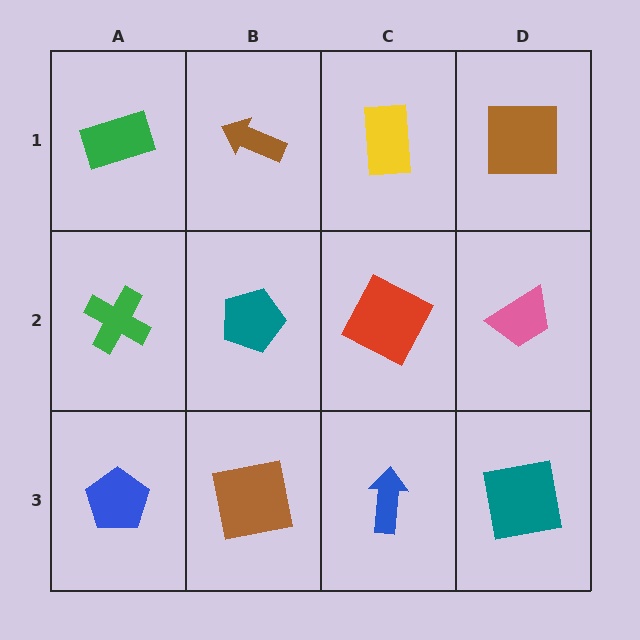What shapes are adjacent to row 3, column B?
A teal pentagon (row 2, column B), a blue pentagon (row 3, column A), a blue arrow (row 3, column C).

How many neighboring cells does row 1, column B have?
3.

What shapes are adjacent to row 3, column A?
A green cross (row 2, column A), a brown square (row 3, column B).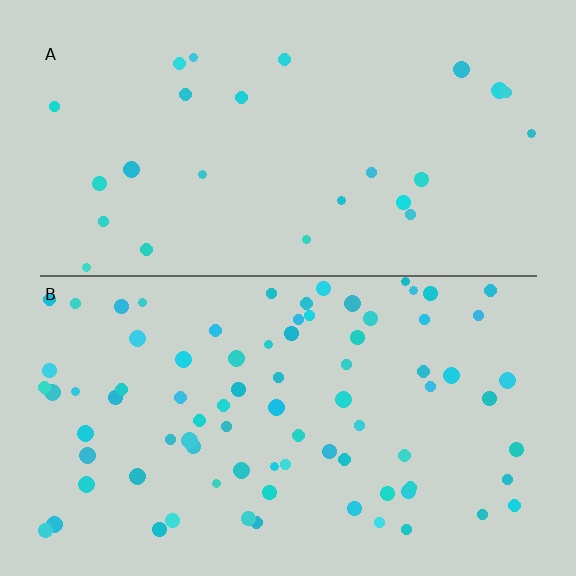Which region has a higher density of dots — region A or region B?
B (the bottom).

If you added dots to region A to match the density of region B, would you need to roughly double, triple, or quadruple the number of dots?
Approximately triple.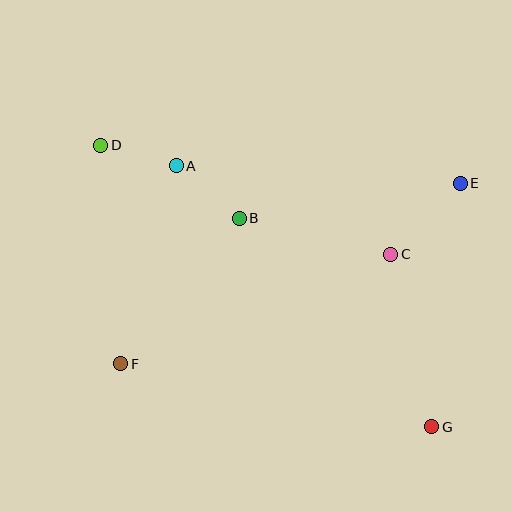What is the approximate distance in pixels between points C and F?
The distance between C and F is approximately 292 pixels.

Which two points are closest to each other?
Points A and D are closest to each other.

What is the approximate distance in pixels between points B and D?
The distance between B and D is approximately 157 pixels.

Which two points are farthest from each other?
Points D and G are farthest from each other.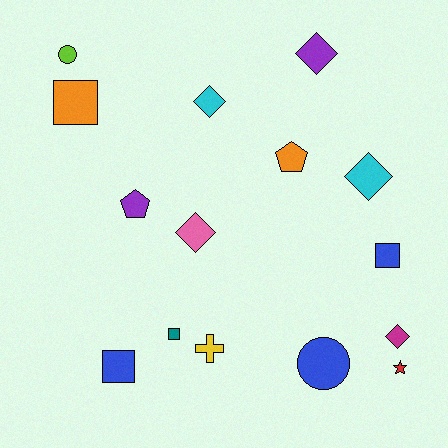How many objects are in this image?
There are 15 objects.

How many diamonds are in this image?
There are 5 diamonds.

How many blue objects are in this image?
There are 3 blue objects.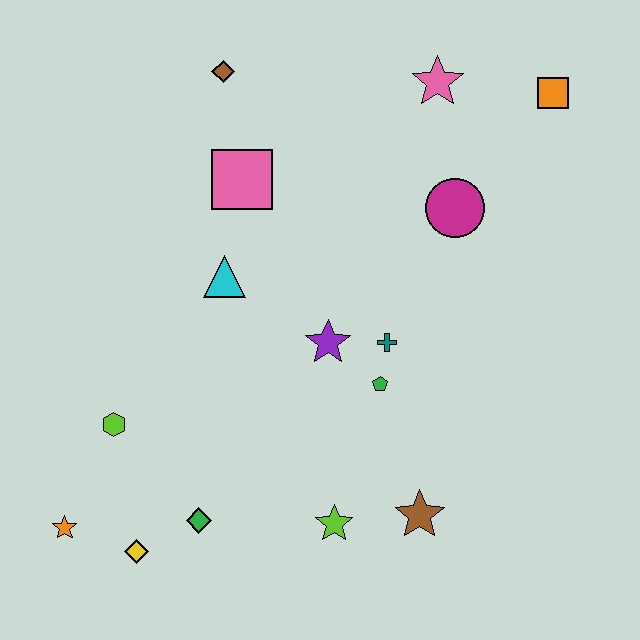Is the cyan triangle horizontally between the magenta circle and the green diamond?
Yes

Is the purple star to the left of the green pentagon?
Yes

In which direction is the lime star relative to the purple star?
The lime star is below the purple star.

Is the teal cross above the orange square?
No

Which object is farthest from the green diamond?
The orange square is farthest from the green diamond.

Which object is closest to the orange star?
The yellow diamond is closest to the orange star.